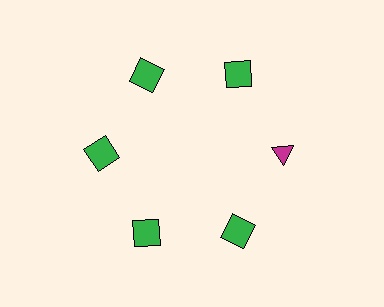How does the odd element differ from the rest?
It differs in both color (magenta instead of green) and shape (triangle instead of square).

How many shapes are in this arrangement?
There are 6 shapes arranged in a ring pattern.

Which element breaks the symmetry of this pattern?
The magenta triangle at roughly the 3 o'clock position breaks the symmetry. All other shapes are green squares.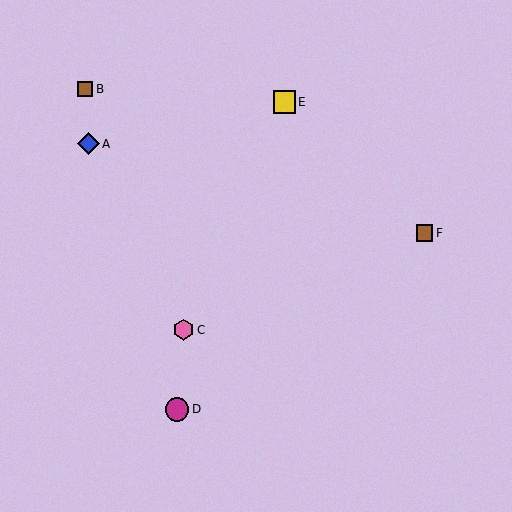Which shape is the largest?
The magenta circle (labeled D) is the largest.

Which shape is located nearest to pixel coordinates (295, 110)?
The yellow square (labeled E) at (284, 102) is nearest to that location.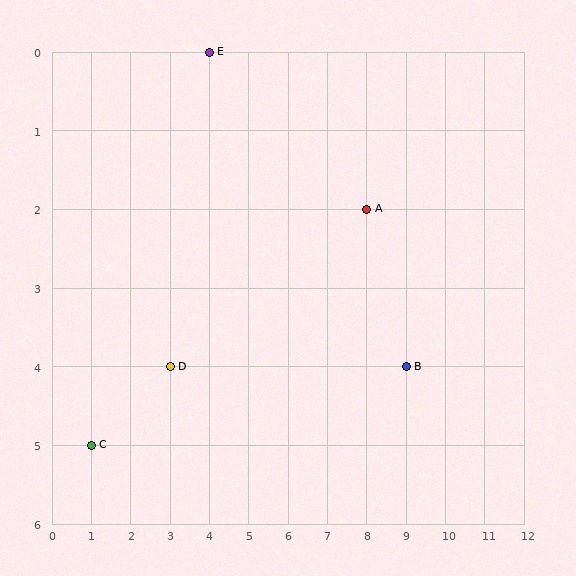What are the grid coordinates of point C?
Point C is at grid coordinates (1, 5).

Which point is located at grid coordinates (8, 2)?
Point A is at (8, 2).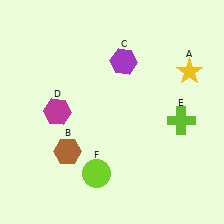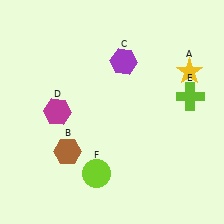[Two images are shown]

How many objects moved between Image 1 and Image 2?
1 object moved between the two images.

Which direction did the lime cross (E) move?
The lime cross (E) moved up.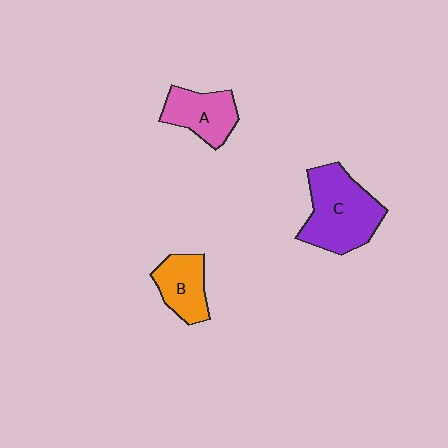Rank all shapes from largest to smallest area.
From largest to smallest: C (purple), A (pink), B (orange).